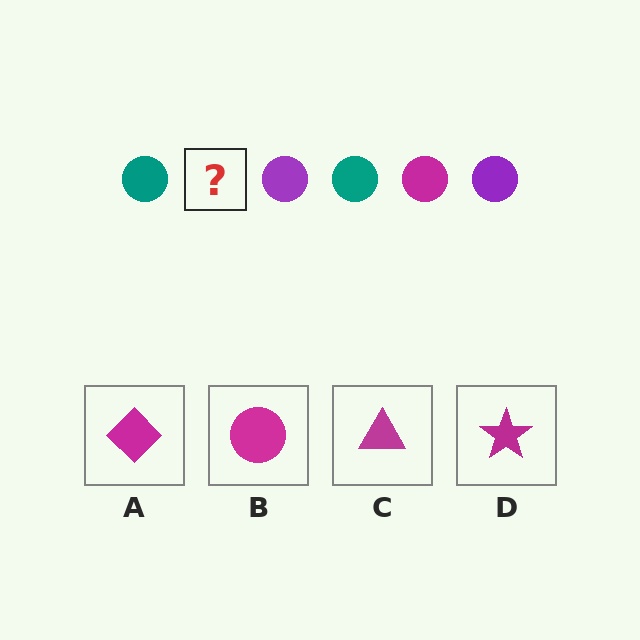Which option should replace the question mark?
Option B.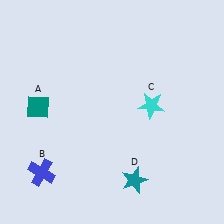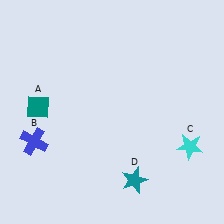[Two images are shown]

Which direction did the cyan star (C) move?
The cyan star (C) moved down.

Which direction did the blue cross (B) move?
The blue cross (B) moved up.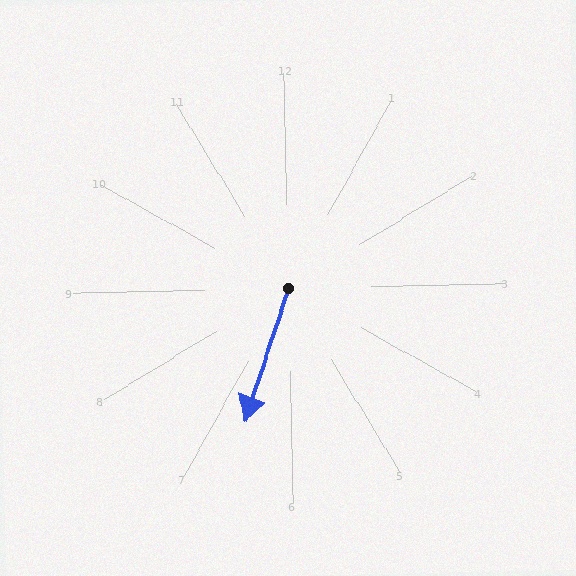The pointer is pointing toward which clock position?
Roughly 7 o'clock.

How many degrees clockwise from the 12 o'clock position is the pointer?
Approximately 200 degrees.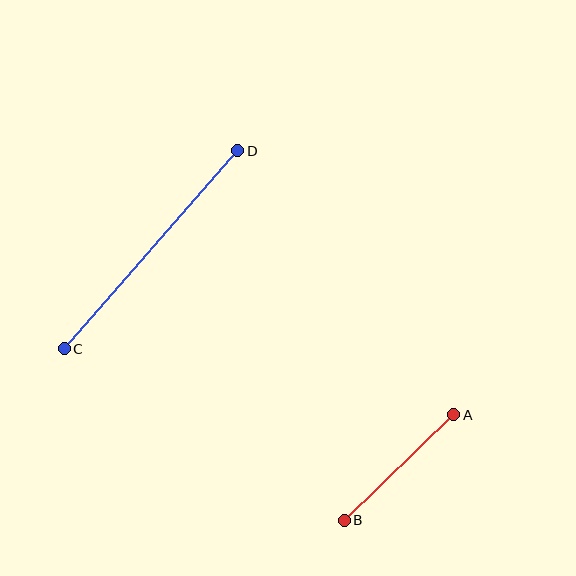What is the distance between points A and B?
The distance is approximately 152 pixels.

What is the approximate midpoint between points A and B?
The midpoint is at approximately (399, 467) pixels.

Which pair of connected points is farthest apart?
Points C and D are farthest apart.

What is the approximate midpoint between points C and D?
The midpoint is at approximately (151, 250) pixels.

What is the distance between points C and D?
The distance is approximately 264 pixels.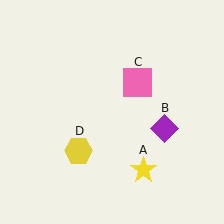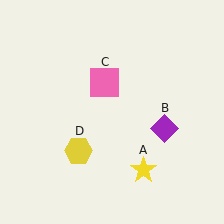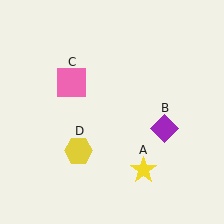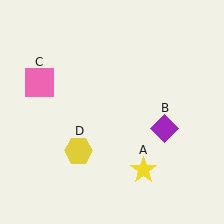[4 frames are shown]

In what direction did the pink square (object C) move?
The pink square (object C) moved left.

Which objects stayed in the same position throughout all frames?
Yellow star (object A) and purple diamond (object B) and yellow hexagon (object D) remained stationary.